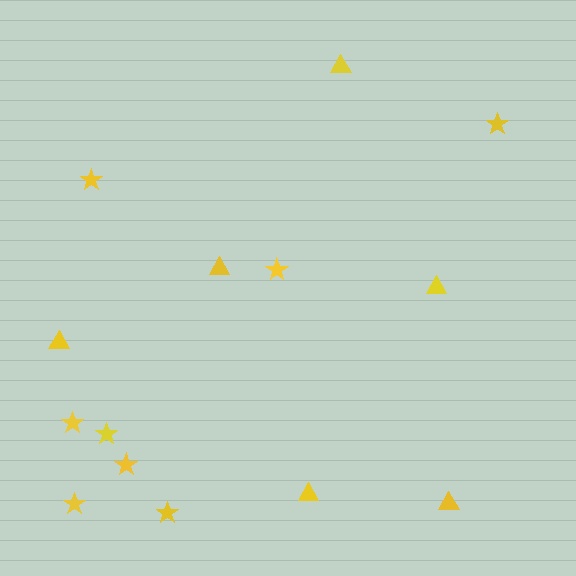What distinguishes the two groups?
There are 2 groups: one group of stars (8) and one group of triangles (6).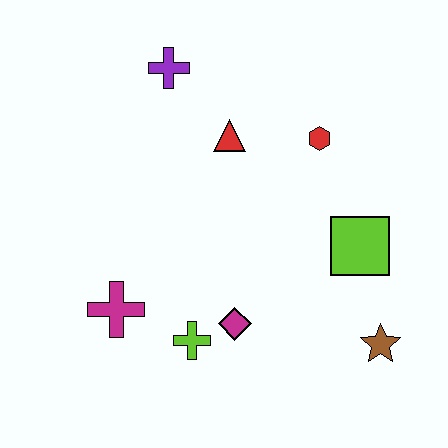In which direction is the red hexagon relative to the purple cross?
The red hexagon is to the right of the purple cross.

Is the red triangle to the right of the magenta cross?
Yes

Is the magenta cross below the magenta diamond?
No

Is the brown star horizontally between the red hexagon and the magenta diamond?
No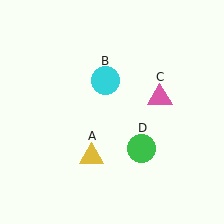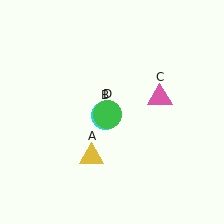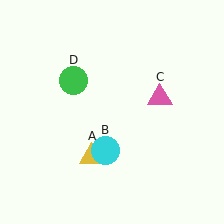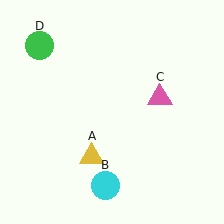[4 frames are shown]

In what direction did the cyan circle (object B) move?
The cyan circle (object B) moved down.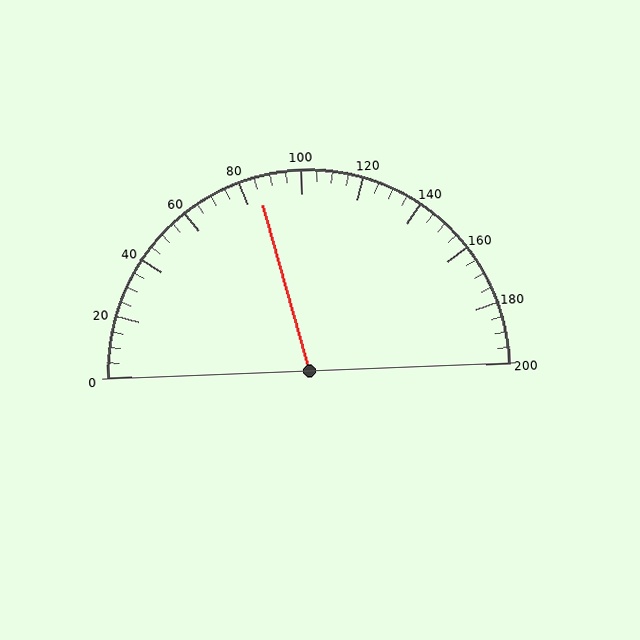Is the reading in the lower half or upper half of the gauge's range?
The reading is in the lower half of the range (0 to 200).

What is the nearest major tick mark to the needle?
The nearest major tick mark is 80.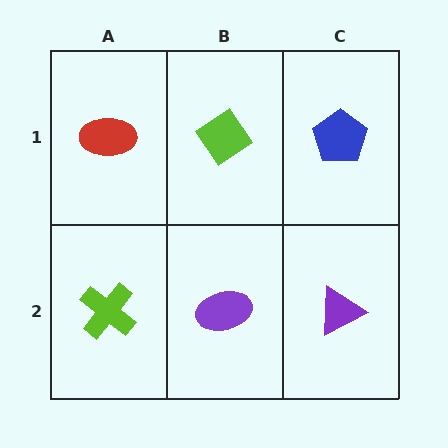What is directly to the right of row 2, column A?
A purple ellipse.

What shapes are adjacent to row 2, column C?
A blue pentagon (row 1, column C), a purple ellipse (row 2, column B).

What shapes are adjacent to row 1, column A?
A lime cross (row 2, column A), a lime diamond (row 1, column B).